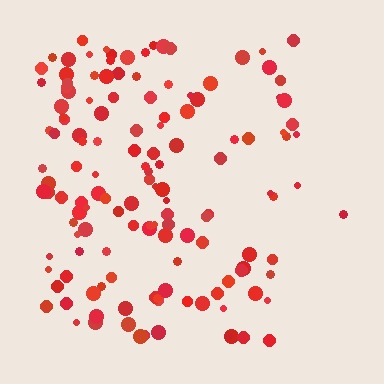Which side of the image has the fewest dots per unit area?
The right.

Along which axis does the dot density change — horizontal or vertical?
Horizontal.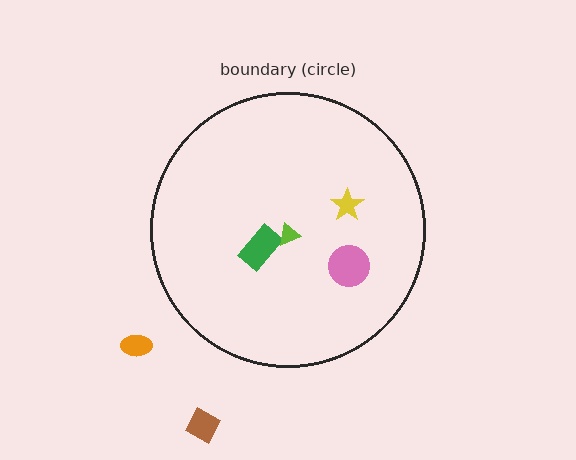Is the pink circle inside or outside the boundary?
Inside.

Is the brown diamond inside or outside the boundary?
Outside.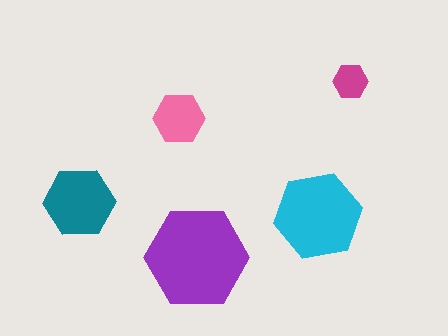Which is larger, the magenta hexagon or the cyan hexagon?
The cyan one.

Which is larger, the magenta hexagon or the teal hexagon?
The teal one.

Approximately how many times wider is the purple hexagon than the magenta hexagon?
About 3 times wider.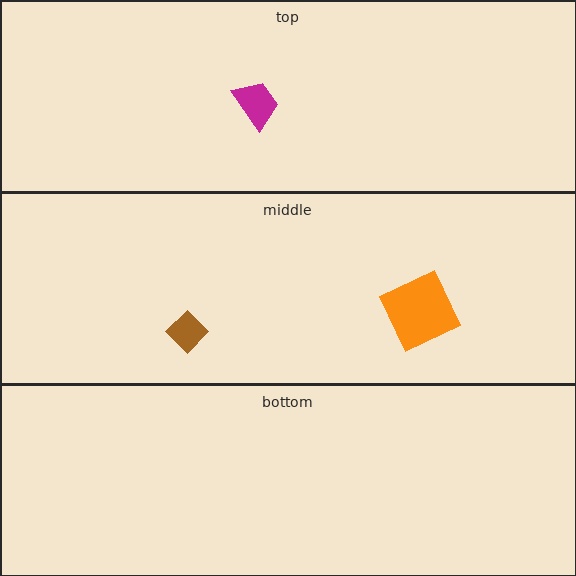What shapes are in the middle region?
The brown diamond, the orange square.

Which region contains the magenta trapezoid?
The top region.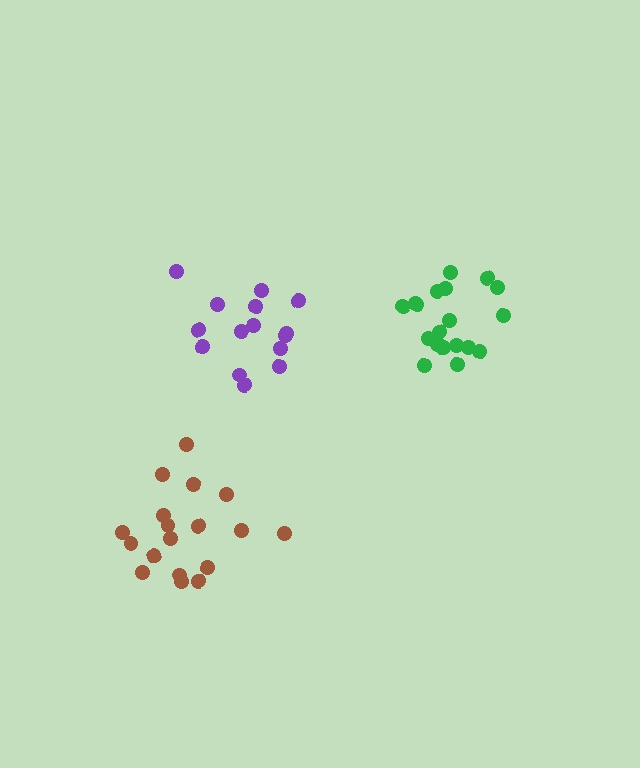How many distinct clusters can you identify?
There are 3 distinct clusters.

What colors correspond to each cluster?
The clusters are colored: brown, green, purple.